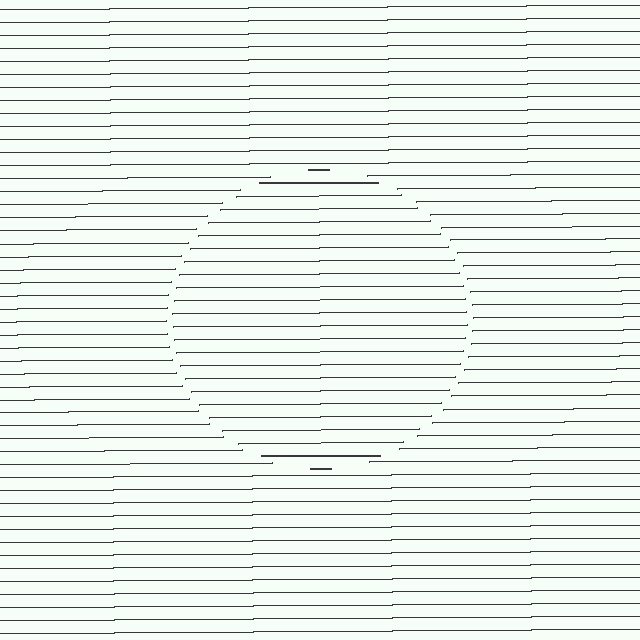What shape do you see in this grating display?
An illusory circle. The interior of the shape contains the same grating, shifted by half a period — the contour is defined by the phase discontinuity where line-ends from the inner and outer gratings abut.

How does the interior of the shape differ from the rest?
The interior of the shape contains the same grating, shifted by half a period — the contour is defined by the phase discontinuity where line-ends from the inner and outer gratings abut.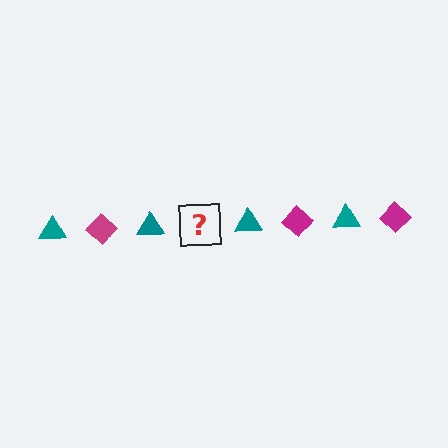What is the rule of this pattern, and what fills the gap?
The rule is that the pattern alternates between teal triangle and magenta diamond. The gap should be filled with a magenta diamond.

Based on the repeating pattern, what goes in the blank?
The blank should be a magenta diamond.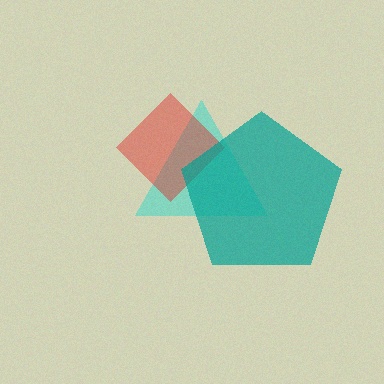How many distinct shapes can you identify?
There are 3 distinct shapes: a cyan triangle, a red diamond, a teal pentagon.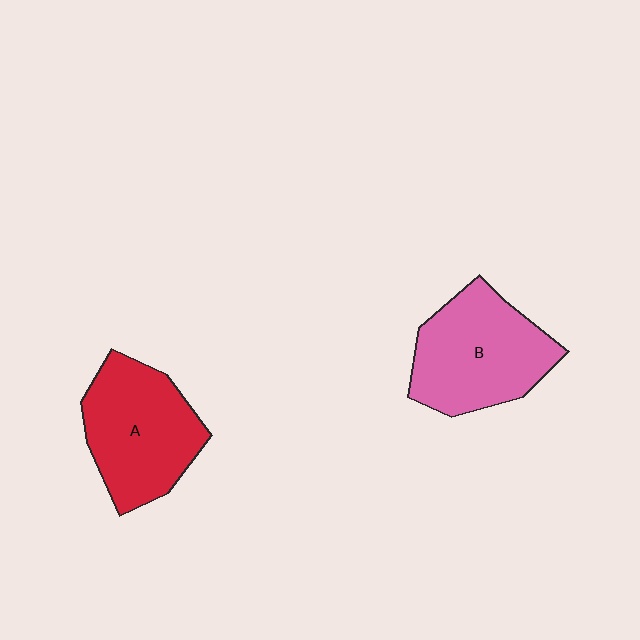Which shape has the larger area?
Shape B (pink).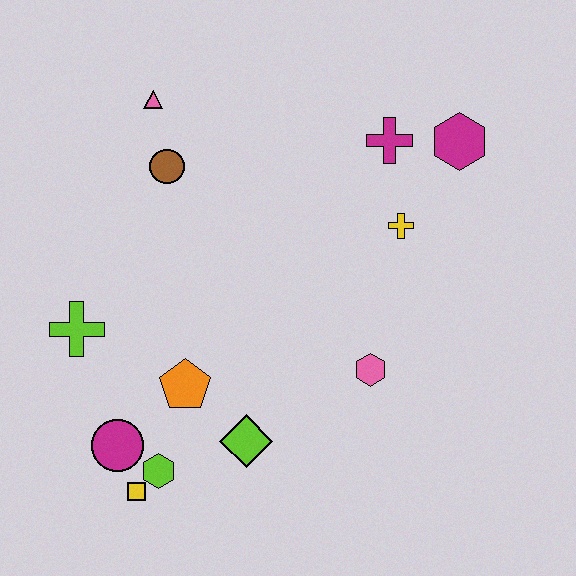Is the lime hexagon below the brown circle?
Yes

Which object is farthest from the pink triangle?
The yellow square is farthest from the pink triangle.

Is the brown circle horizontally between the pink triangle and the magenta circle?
No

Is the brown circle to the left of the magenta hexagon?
Yes